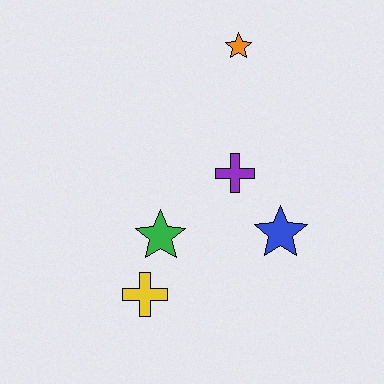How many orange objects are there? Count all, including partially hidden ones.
There is 1 orange object.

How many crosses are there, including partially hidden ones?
There are 2 crosses.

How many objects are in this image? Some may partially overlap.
There are 5 objects.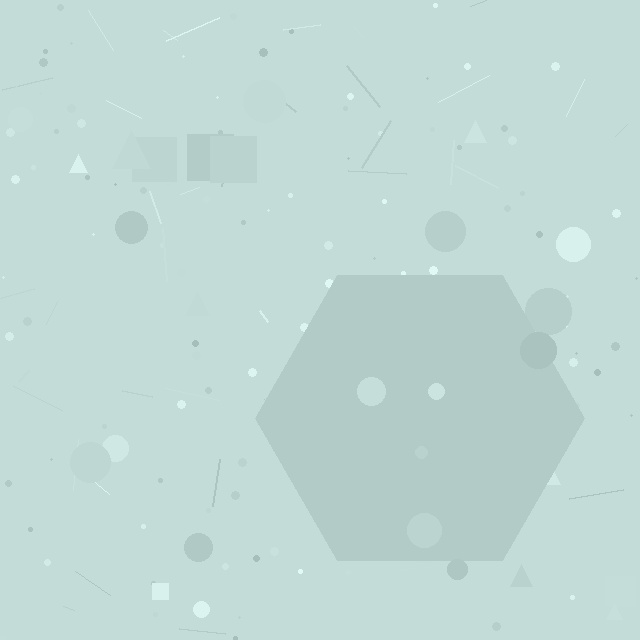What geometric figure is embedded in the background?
A hexagon is embedded in the background.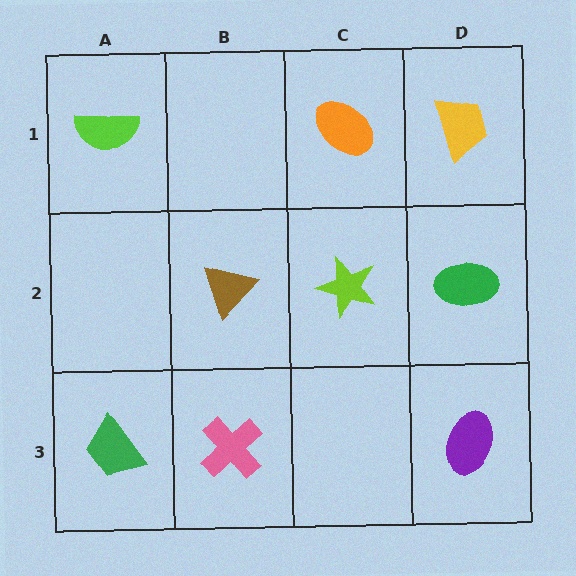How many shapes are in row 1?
3 shapes.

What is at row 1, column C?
An orange ellipse.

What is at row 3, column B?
A pink cross.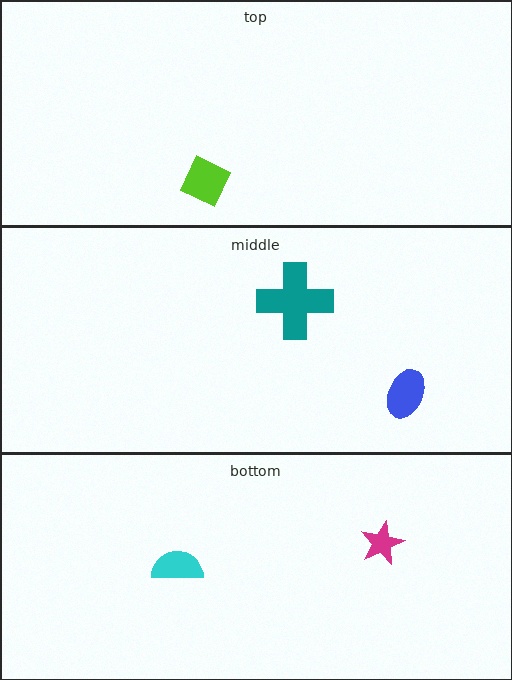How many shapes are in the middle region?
2.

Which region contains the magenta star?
The bottom region.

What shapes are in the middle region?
The blue ellipse, the teal cross.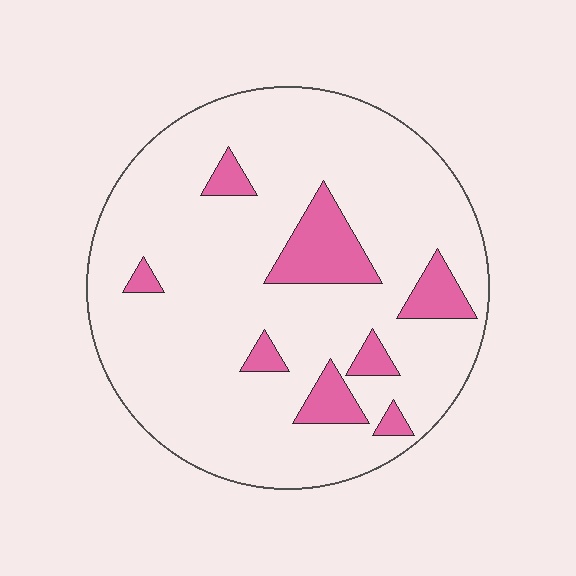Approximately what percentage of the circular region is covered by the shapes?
Approximately 15%.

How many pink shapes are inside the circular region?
8.